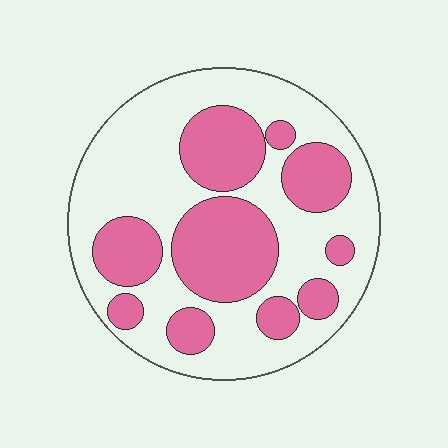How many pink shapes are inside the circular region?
10.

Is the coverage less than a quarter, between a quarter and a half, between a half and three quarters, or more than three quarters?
Between a quarter and a half.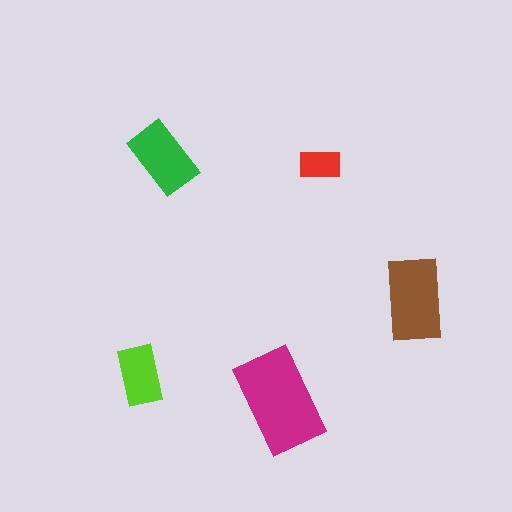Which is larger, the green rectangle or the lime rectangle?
The green one.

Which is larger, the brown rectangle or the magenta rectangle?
The magenta one.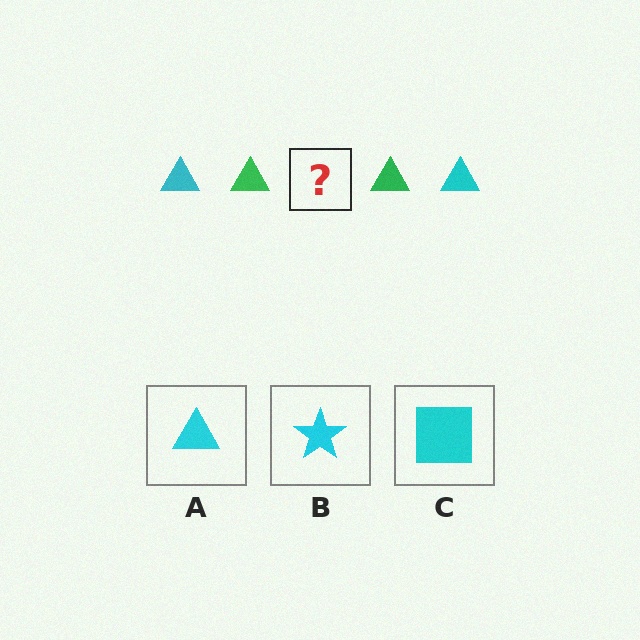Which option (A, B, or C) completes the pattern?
A.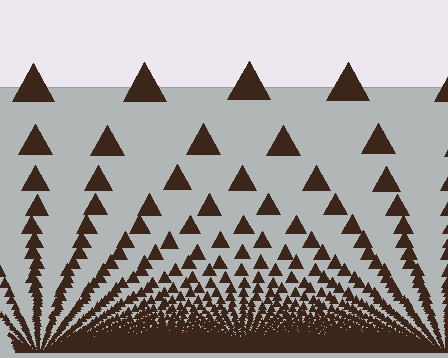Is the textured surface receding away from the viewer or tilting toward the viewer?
The surface appears to tilt toward the viewer. Texture elements get larger and sparser toward the top.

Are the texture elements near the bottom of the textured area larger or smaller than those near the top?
Smaller. The gradient is inverted — elements near the bottom are smaller and denser.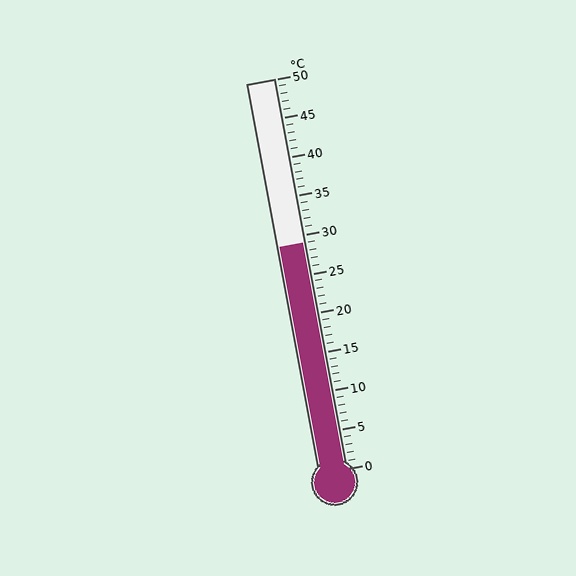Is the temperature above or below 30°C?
The temperature is below 30°C.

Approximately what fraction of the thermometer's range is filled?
The thermometer is filled to approximately 60% of its range.